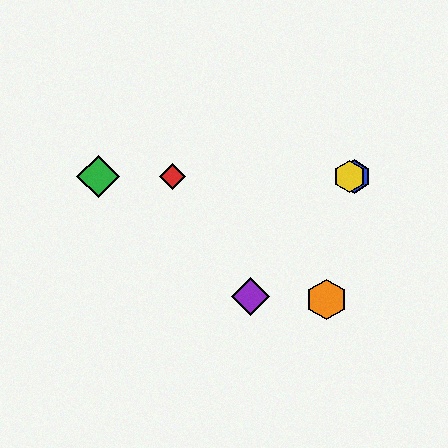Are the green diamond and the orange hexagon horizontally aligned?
No, the green diamond is at y≈176 and the orange hexagon is at y≈300.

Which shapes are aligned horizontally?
The red diamond, the blue hexagon, the green diamond, the yellow hexagon are aligned horizontally.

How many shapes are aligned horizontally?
4 shapes (the red diamond, the blue hexagon, the green diamond, the yellow hexagon) are aligned horizontally.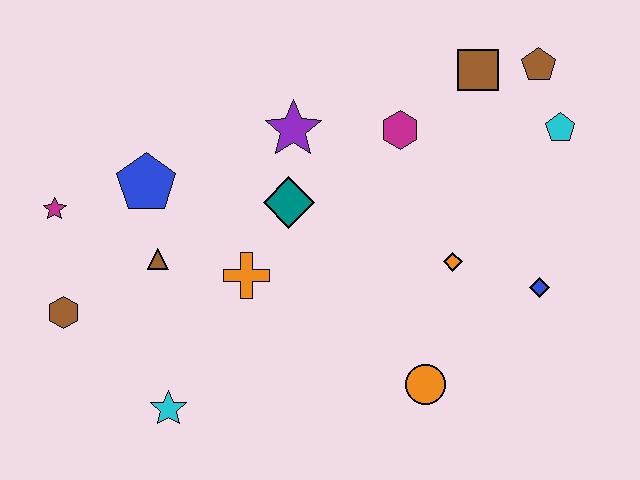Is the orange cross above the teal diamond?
No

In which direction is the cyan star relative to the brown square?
The cyan star is below the brown square.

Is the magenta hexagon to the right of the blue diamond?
No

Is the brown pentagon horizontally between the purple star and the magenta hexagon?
No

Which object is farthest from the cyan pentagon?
The brown hexagon is farthest from the cyan pentagon.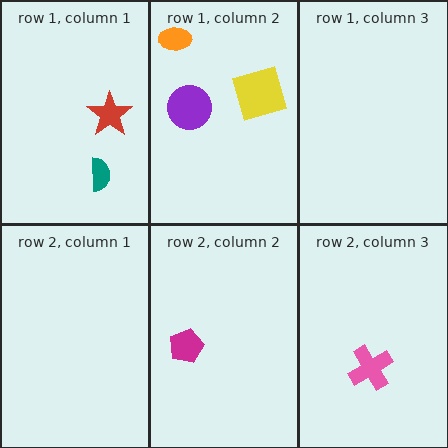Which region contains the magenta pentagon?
The row 2, column 2 region.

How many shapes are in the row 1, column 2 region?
3.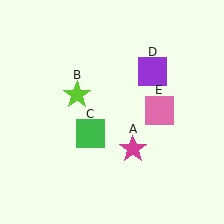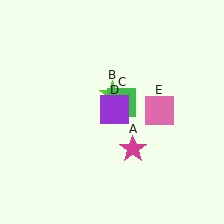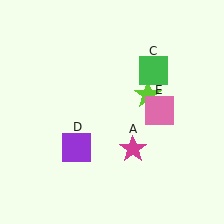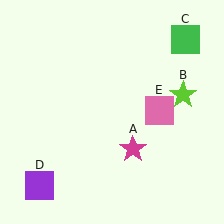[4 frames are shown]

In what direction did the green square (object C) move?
The green square (object C) moved up and to the right.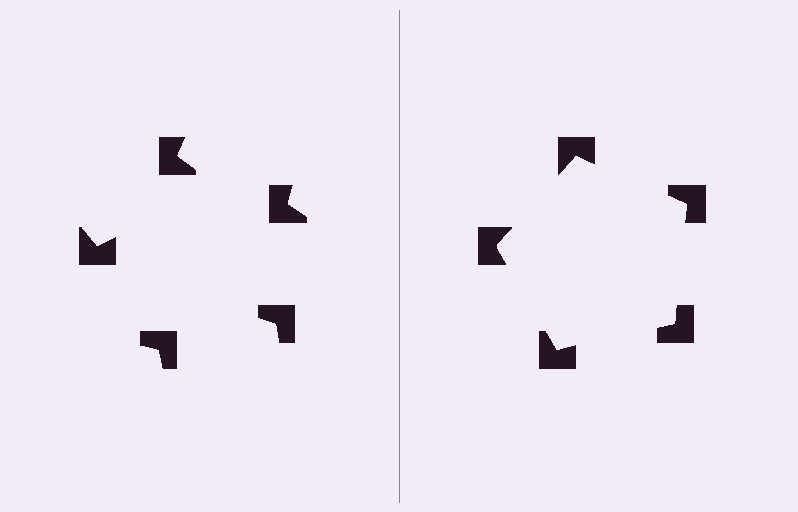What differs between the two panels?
The notched squares are positioned identically on both sides; only the wedge orientations differ. On the right they align to a pentagon; on the left they are misaligned.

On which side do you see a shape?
An illusory pentagon appears on the right side. On the left side the wedge cuts are rotated, so no coherent shape forms.